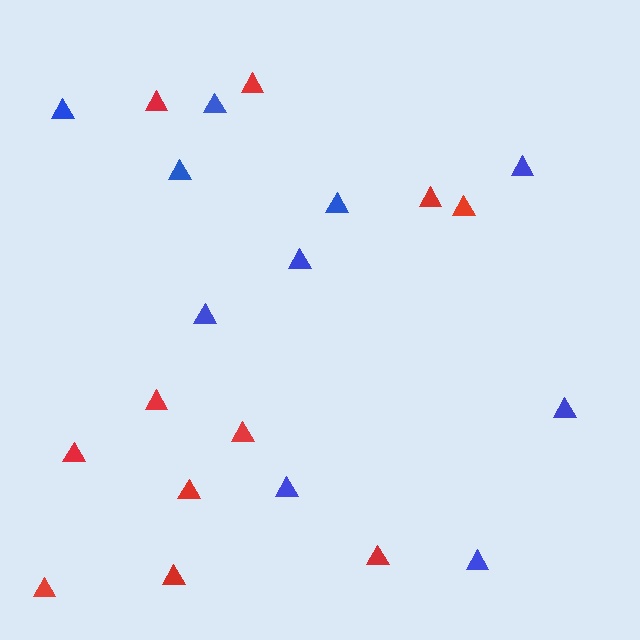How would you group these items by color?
There are 2 groups: one group of blue triangles (10) and one group of red triangles (11).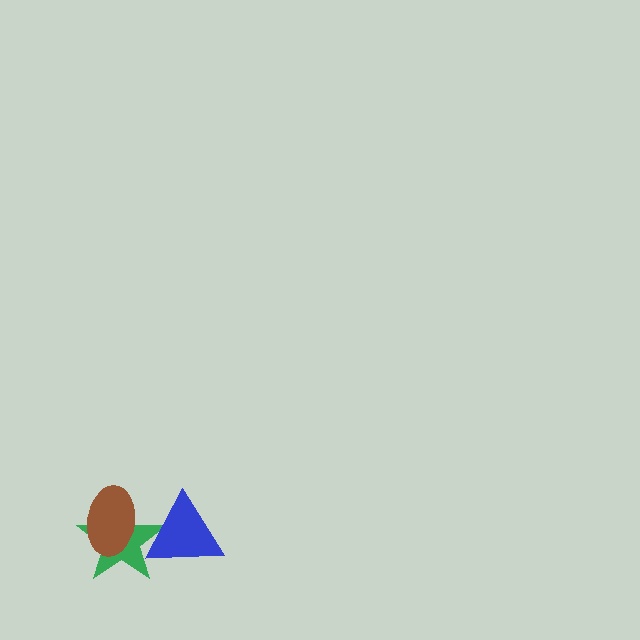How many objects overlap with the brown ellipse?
1 object overlaps with the brown ellipse.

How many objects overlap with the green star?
2 objects overlap with the green star.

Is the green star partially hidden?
Yes, it is partially covered by another shape.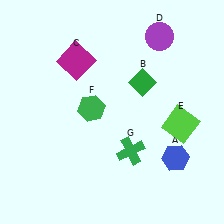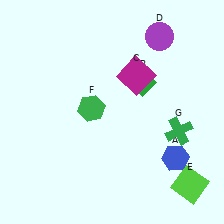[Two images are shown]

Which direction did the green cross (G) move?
The green cross (G) moved right.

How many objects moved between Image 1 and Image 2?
3 objects moved between the two images.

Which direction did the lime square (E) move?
The lime square (E) moved down.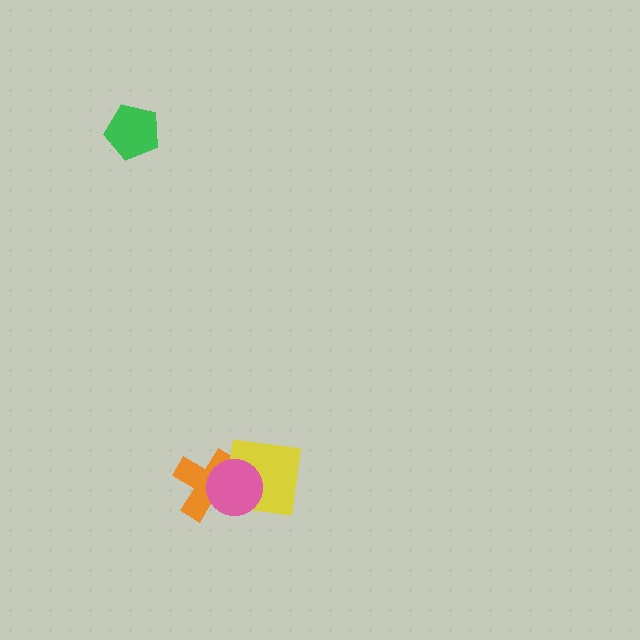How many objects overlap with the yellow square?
2 objects overlap with the yellow square.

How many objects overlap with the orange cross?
2 objects overlap with the orange cross.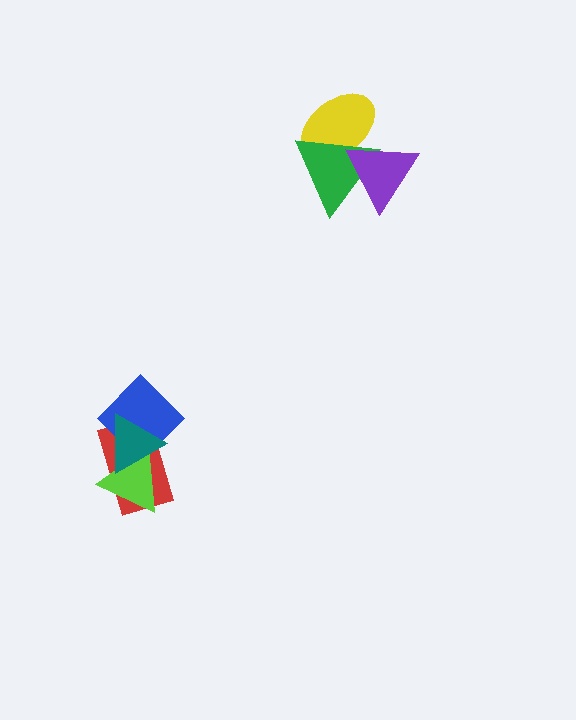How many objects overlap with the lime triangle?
3 objects overlap with the lime triangle.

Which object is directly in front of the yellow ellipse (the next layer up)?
The green triangle is directly in front of the yellow ellipse.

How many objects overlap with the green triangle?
2 objects overlap with the green triangle.